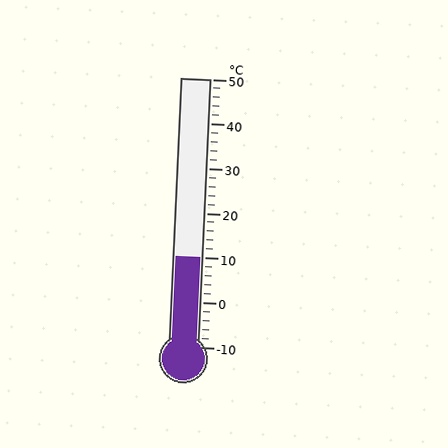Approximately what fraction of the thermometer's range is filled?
The thermometer is filled to approximately 35% of its range.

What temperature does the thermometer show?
The thermometer shows approximately 10°C.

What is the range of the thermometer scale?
The thermometer scale ranges from -10°C to 50°C.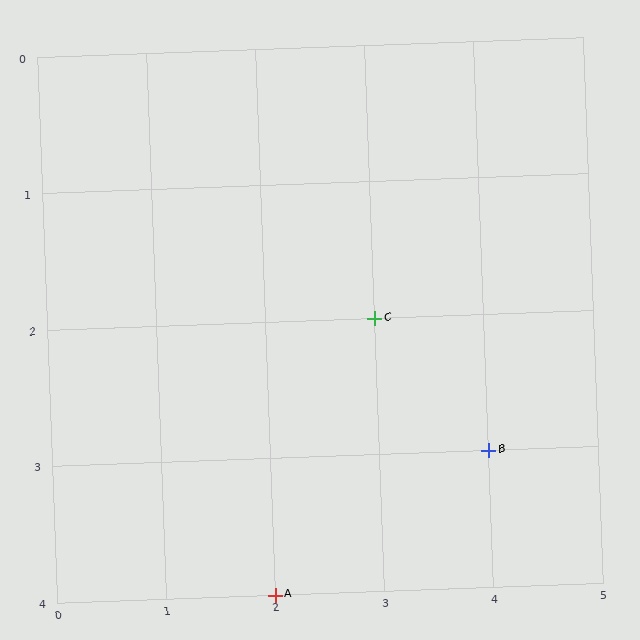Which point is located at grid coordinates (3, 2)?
Point C is at (3, 2).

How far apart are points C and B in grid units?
Points C and B are 1 column and 1 row apart (about 1.4 grid units diagonally).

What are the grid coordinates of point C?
Point C is at grid coordinates (3, 2).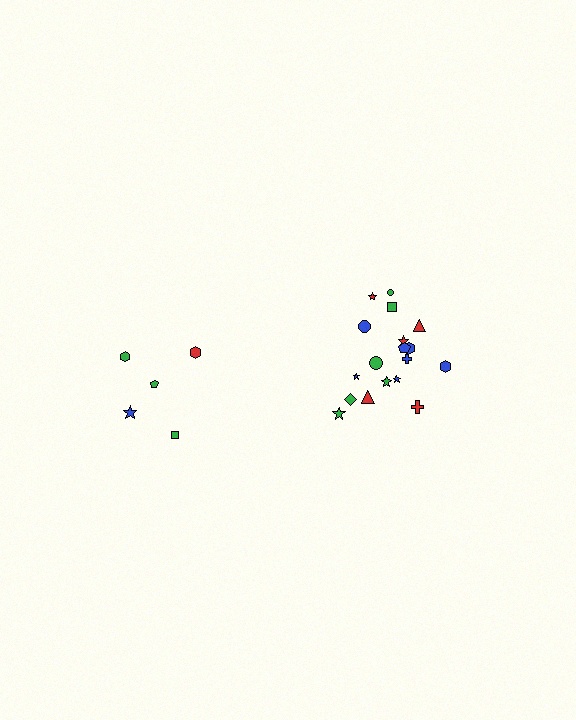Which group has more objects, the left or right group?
The right group.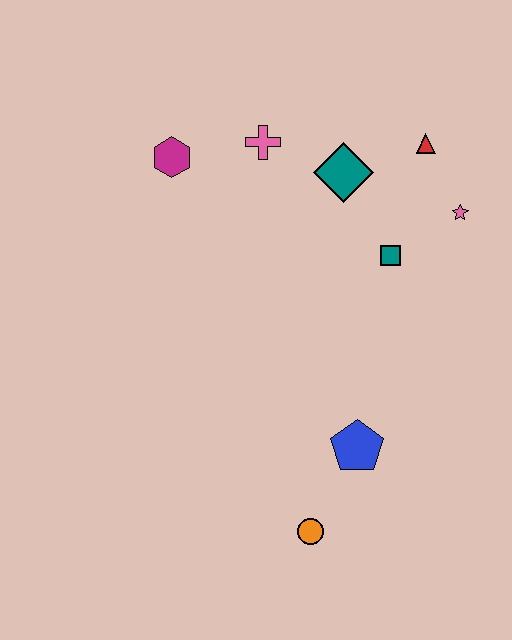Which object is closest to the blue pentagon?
The orange circle is closest to the blue pentagon.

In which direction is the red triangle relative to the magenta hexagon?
The red triangle is to the right of the magenta hexagon.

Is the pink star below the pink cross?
Yes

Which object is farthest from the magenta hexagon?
The orange circle is farthest from the magenta hexagon.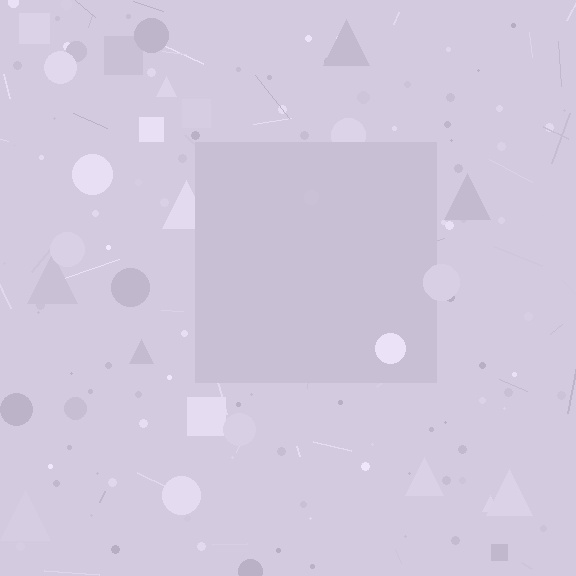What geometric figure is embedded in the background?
A square is embedded in the background.